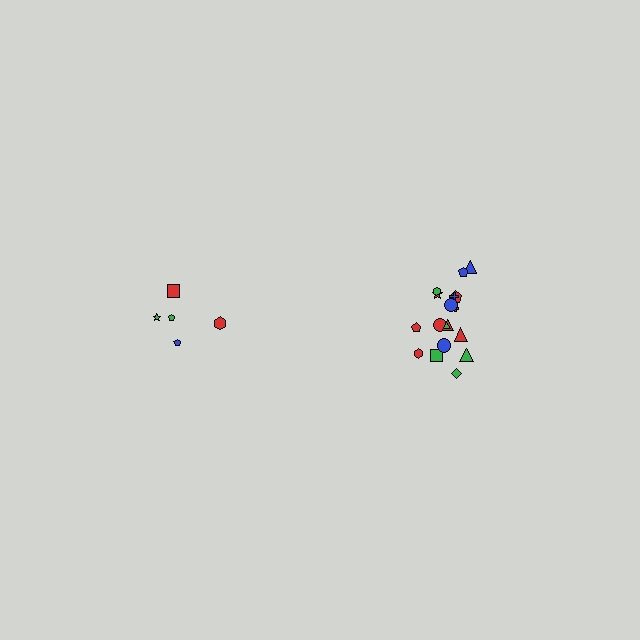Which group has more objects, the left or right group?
The right group.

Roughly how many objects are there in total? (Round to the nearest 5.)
Roughly 25 objects in total.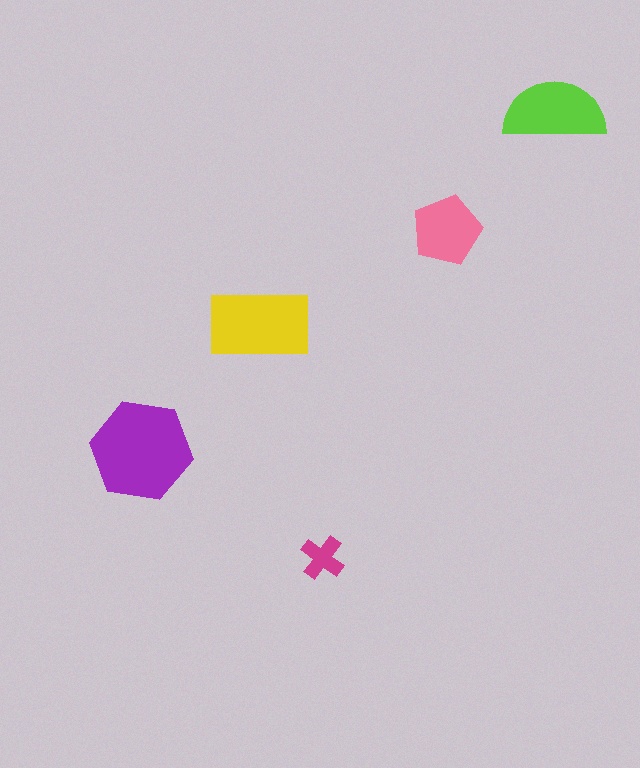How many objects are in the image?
There are 5 objects in the image.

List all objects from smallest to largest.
The magenta cross, the pink pentagon, the lime semicircle, the yellow rectangle, the purple hexagon.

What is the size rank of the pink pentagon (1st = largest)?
4th.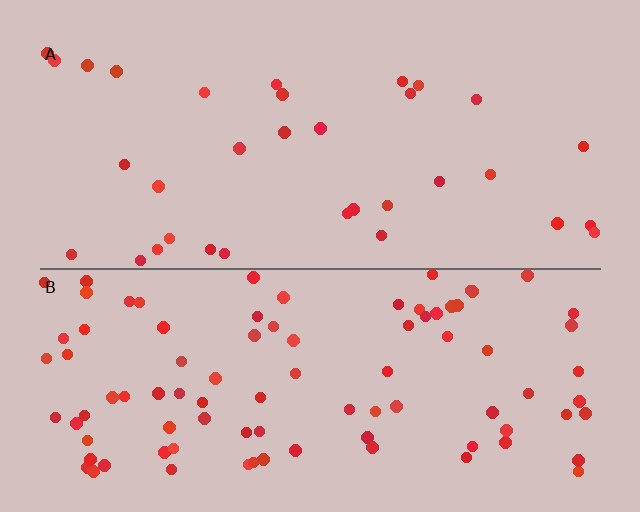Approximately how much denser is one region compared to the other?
Approximately 2.7× — region B over region A.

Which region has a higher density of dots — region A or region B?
B (the bottom).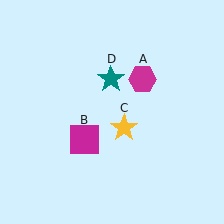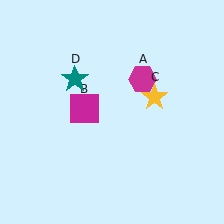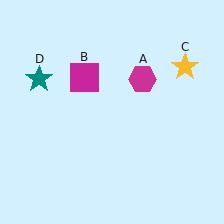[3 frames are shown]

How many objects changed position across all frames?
3 objects changed position: magenta square (object B), yellow star (object C), teal star (object D).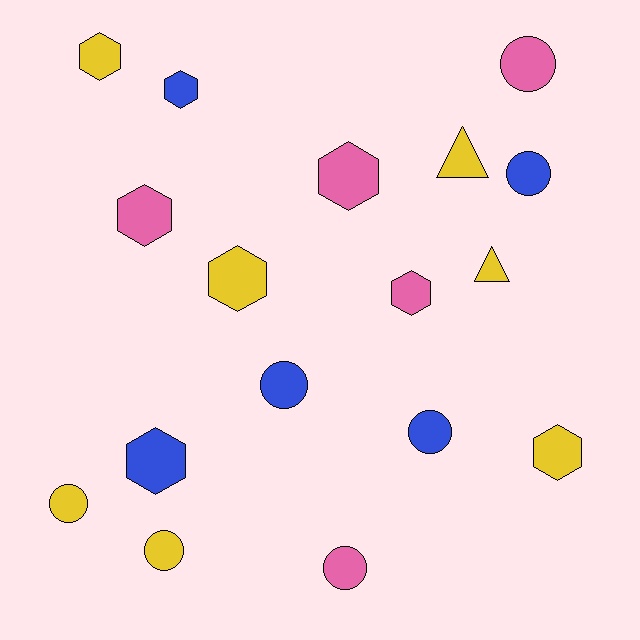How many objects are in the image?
There are 17 objects.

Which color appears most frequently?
Yellow, with 7 objects.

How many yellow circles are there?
There are 2 yellow circles.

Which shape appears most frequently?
Hexagon, with 8 objects.